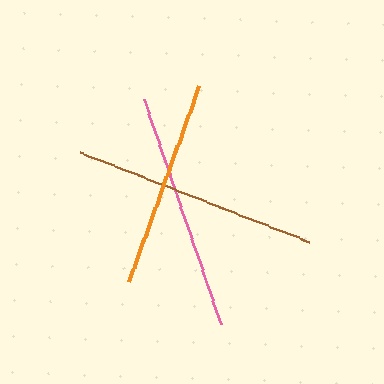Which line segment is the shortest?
The orange line is the shortest at approximately 208 pixels.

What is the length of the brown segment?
The brown segment is approximately 246 pixels long.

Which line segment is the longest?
The brown line is the longest at approximately 246 pixels.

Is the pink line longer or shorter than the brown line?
The brown line is longer than the pink line.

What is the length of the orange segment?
The orange segment is approximately 208 pixels long.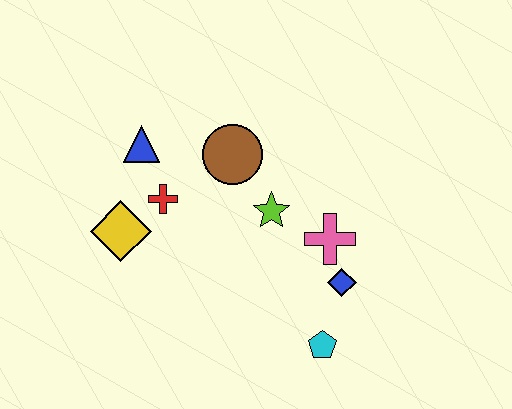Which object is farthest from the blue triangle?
The cyan pentagon is farthest from the blue triangle.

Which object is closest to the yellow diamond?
The red cross is closest to the yellow diamond.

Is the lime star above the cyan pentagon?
Yes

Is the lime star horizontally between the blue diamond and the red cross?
Yes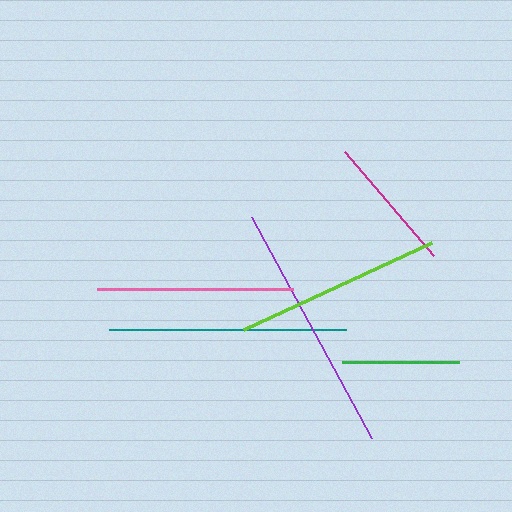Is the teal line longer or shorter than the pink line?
The teal line is longer than the pink line.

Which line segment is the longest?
The purple line is the longest at approximately 251 pixels.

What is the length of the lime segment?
The lime segment is approximately 207 pixels long.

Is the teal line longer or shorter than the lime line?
The teal line is longer than the lime line.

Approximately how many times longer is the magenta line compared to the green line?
The magenta line is approximately 1.2 times the length of the green line.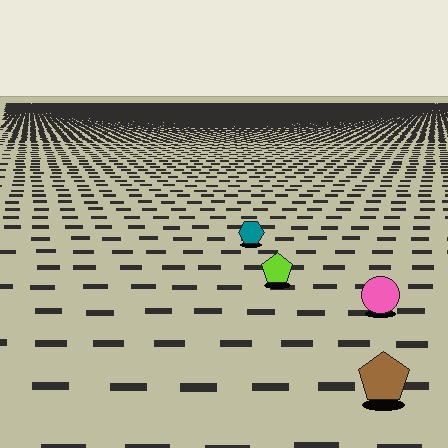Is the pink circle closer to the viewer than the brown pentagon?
No. The brown pentagon is closer — you can tell from the texture gradient: the ground texture is coarser near it.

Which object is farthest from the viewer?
The teal hexagon is farthest from the viewer. It appears smaller and the ground texture around it is denser.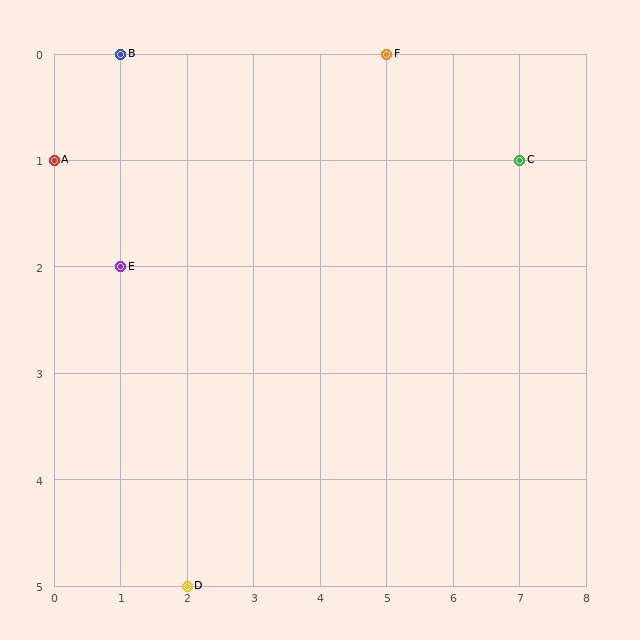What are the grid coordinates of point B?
Point B is at grid coordinates (1, 0).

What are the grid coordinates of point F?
Point F is at grid coordinates (5, 0).